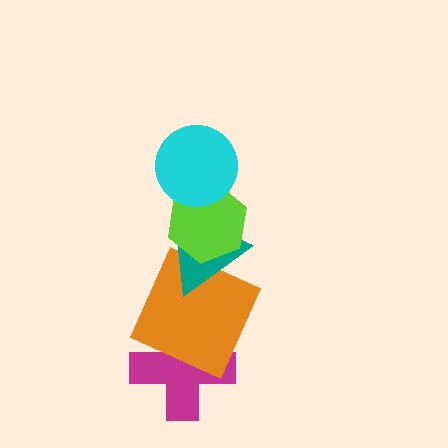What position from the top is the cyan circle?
The cyan circle is 1st from the top.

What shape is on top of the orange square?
The teal triangle is on top of the orange square.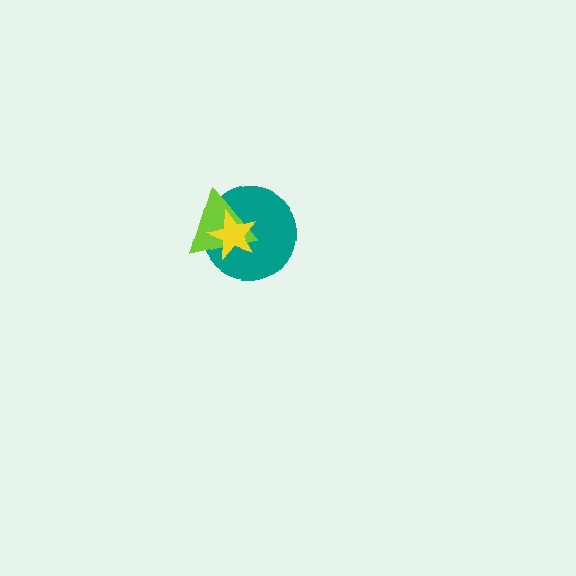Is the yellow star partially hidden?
No, no other shape covers it.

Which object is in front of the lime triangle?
The yellow star is in front of the lime triangle.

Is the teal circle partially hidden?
Yes, it is partially covered by another shape.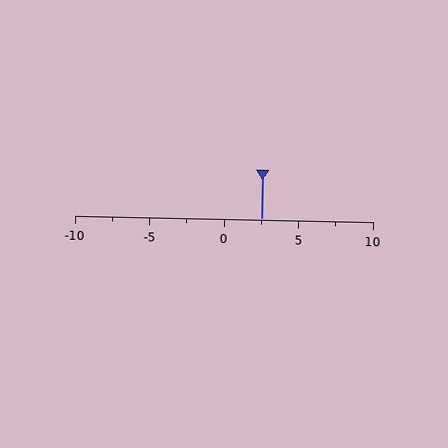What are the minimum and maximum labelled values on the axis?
The axis runs from -10 to 10.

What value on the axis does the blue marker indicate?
The marker indicates approximately 2.5.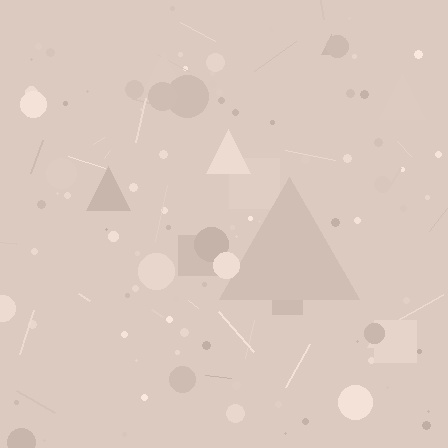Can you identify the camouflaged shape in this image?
The camouflaged shape is a triangle.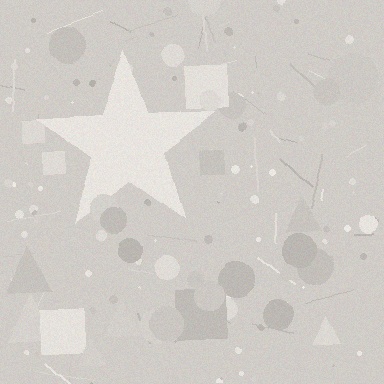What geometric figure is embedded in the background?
A star is embedded in the background.